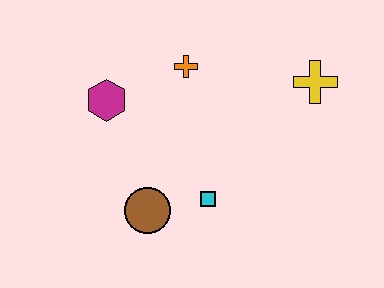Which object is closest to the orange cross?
The magenta hexagon is closest to the orange cross.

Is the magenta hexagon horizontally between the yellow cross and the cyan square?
No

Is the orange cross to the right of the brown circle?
Yes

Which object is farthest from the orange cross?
The brown circle is farthest from the orange cross.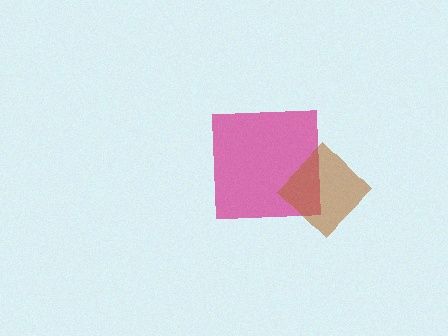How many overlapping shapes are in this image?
There are 2 overlapping shapes in the image.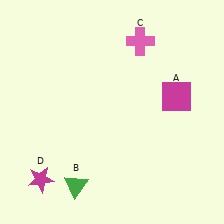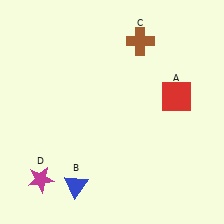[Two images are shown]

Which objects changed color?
A changed from magenta to red. B changed from green to blue. C changed from pink to brown.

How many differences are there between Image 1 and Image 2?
There are 3 differences between the two images.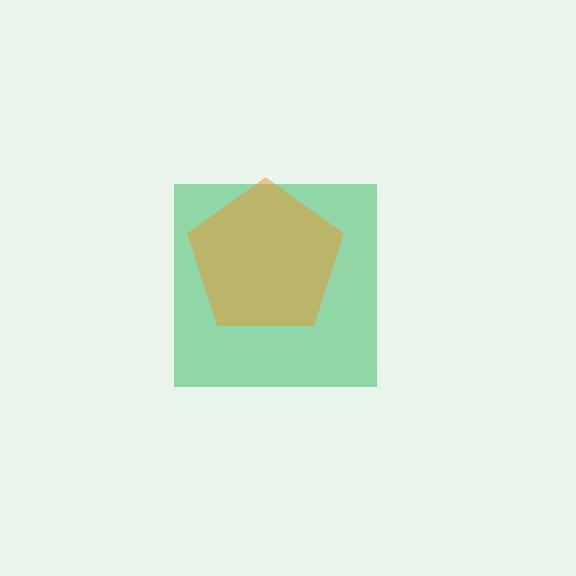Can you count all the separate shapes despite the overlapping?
Yes, there are 2 separate shapes.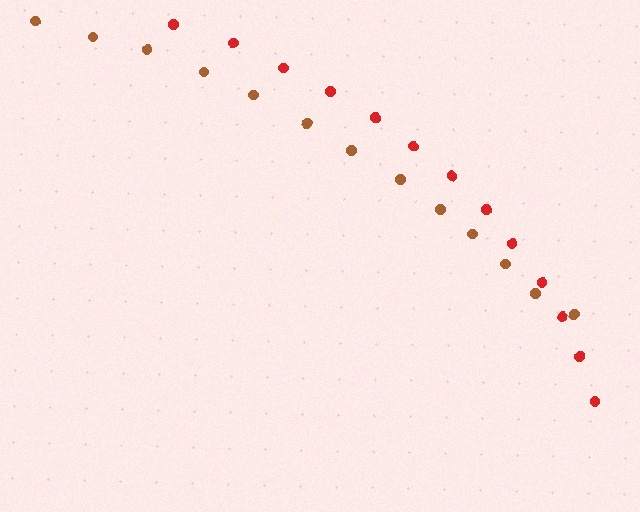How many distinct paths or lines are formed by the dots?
There are 2 distinct paths.